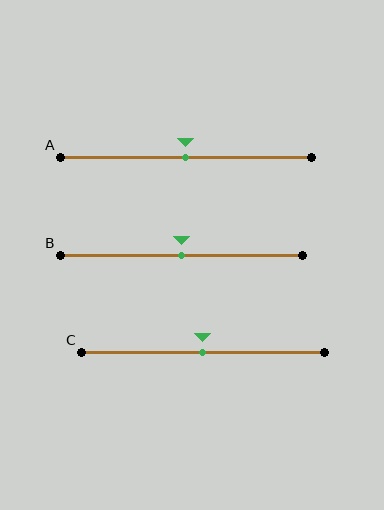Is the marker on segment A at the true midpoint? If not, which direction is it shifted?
Yes, the marker on segment A is at the true midpoint.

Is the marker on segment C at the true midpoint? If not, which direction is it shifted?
Yes, the marker on segment C is at the true midpoint.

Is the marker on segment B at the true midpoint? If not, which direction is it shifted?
Yes, the marker on segment B is at the true midpoint.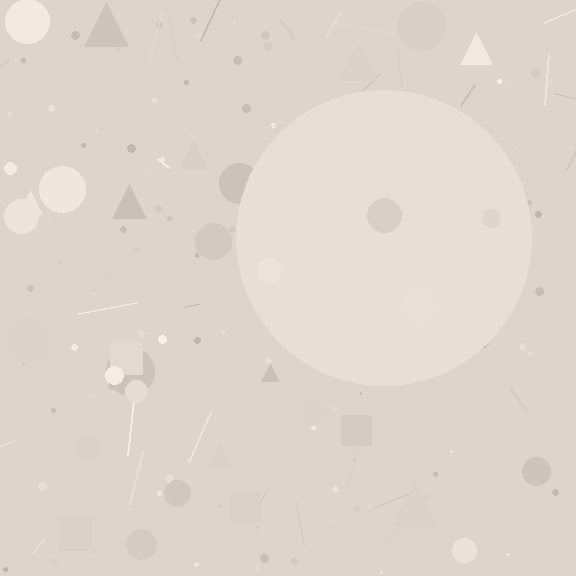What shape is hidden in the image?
A circle is hidden in the image.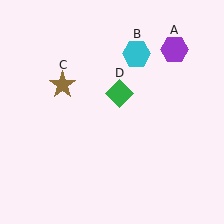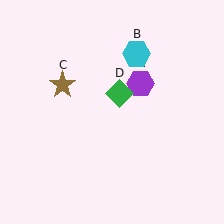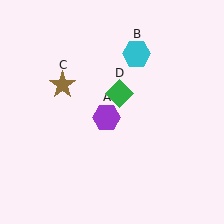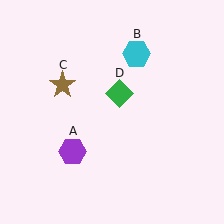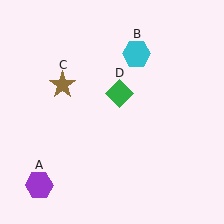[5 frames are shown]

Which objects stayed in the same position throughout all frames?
Cyan hexagon (object B) and brown star (object C) and green diamond (object D) remained stationary.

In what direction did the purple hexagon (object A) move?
The purple hexagon (object A) moved down and to the left.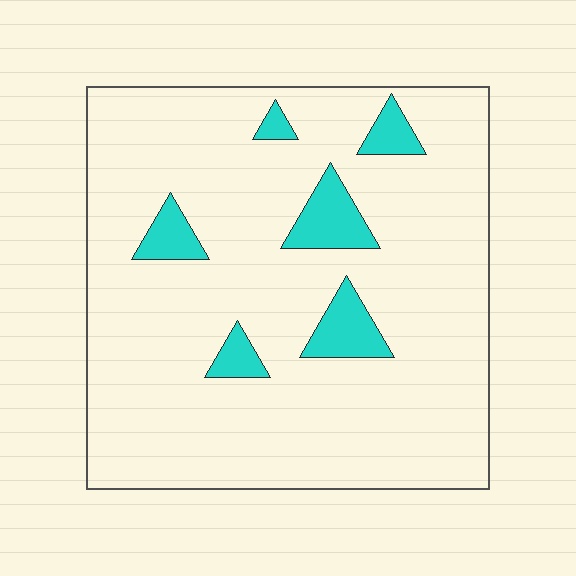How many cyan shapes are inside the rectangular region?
6.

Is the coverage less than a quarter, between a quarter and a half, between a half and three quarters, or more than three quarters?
Less than a quarter.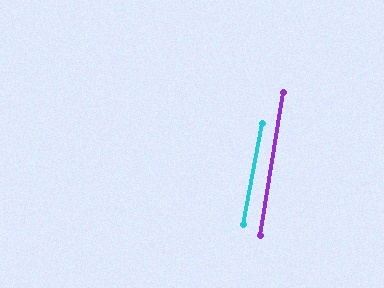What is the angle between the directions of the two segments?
Approximately 2 degrees.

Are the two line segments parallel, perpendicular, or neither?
Parallel — their directions differ by only 1.6°.